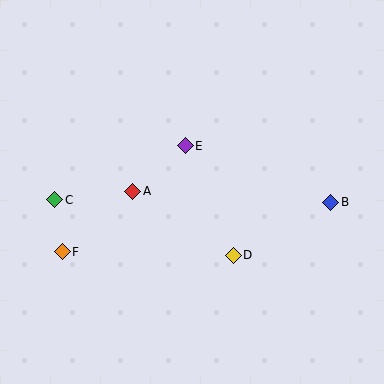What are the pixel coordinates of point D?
Point D is at (233, 255).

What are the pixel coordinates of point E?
Point E is at (185, 146).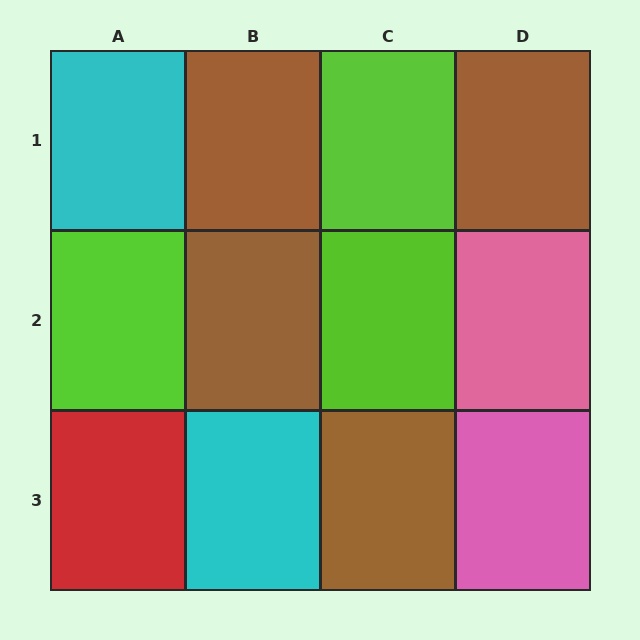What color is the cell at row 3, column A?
Red.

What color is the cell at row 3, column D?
Pink.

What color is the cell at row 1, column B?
Brown.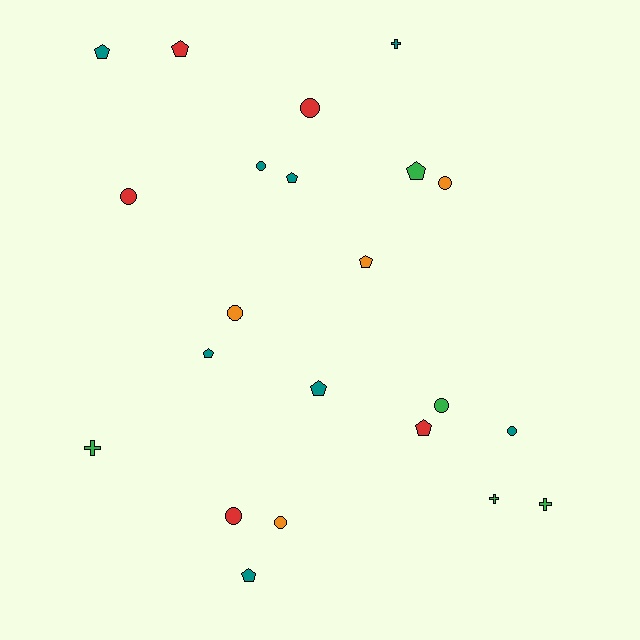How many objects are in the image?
There are 22 objects.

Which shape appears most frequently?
Pentagon, with 9 objects.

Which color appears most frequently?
Teal, with 8 objects.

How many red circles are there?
There are 3 red circles.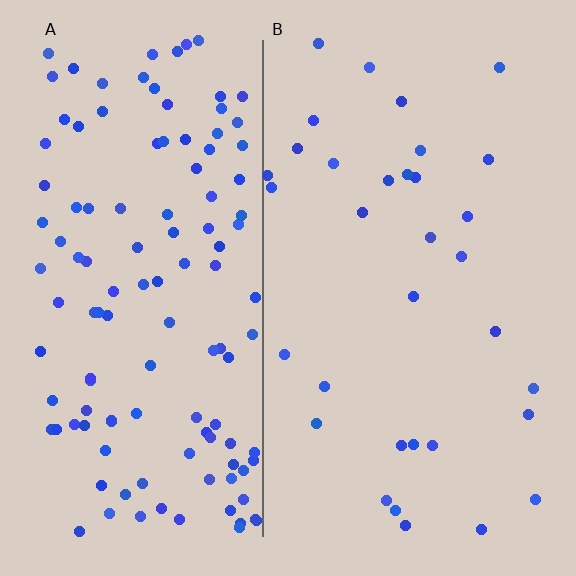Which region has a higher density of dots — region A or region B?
A (the left).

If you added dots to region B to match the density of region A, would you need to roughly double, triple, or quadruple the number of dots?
Approximately quadruple.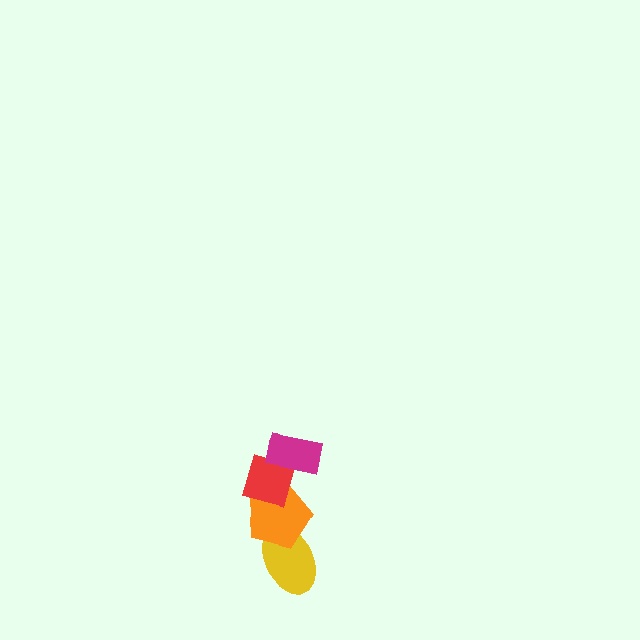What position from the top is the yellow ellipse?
The yellow ellipse is 4th from the top.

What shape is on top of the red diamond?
The magenta rectangle is on top of the red diamond.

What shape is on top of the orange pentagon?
The red diamond is on top of the orange pentagon.